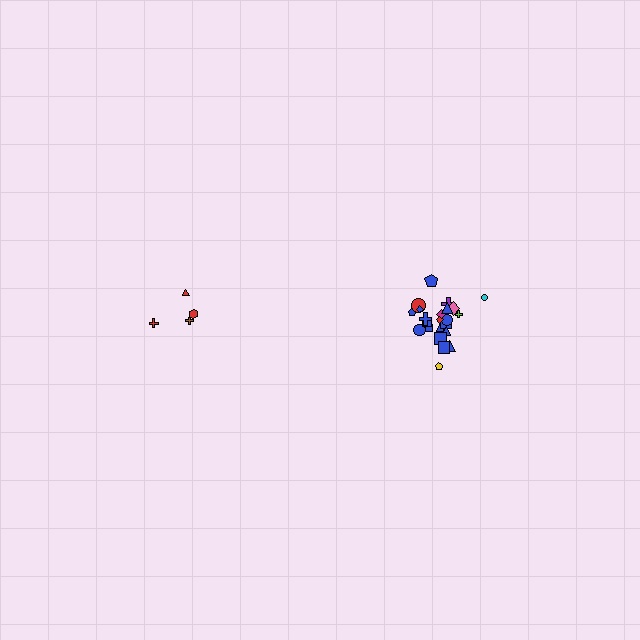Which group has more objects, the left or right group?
The right group.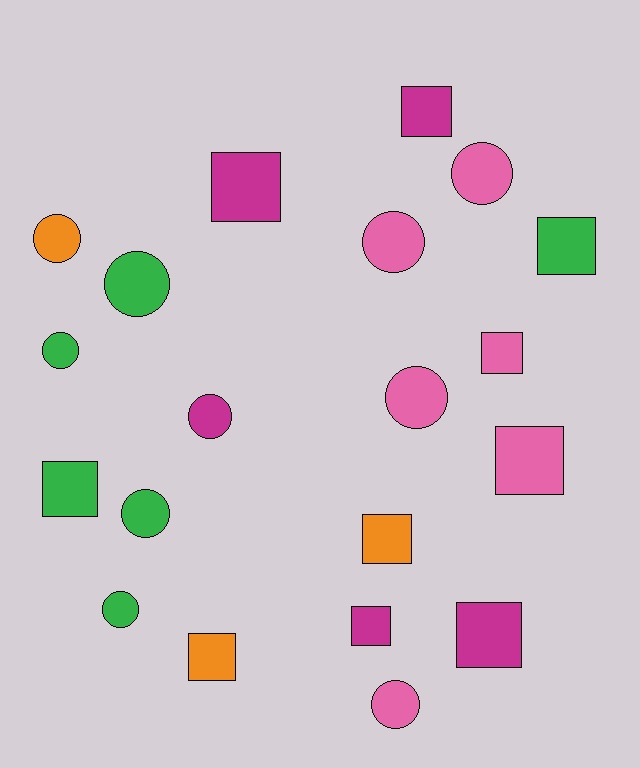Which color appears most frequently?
Green, with 6 objects.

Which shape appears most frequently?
Circle, with 10 objects.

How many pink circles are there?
There are 4 pink circles.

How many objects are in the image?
There are 20 objects.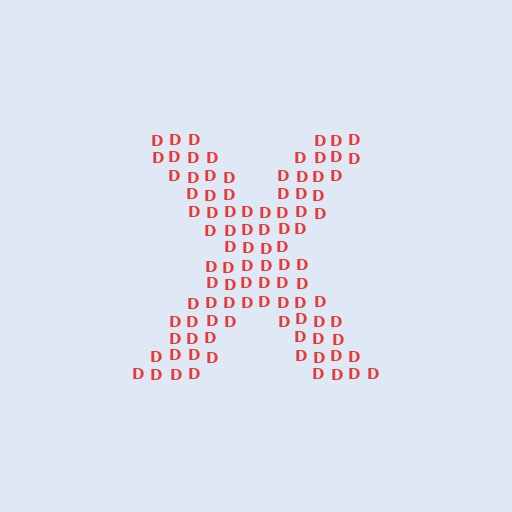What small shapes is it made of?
It is made of small letter D's.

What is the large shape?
The large shape is the letter X.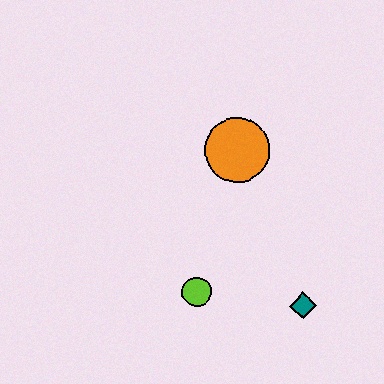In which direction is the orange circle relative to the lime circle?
The orange circle is above the lime circle.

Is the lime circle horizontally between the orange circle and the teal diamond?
No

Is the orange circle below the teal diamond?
No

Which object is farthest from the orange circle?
The teal diamond is farthest from the orange circle.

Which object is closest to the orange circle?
The lime circle is closest to the orange circle.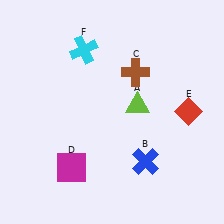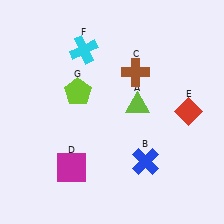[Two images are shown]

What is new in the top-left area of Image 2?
A lime pentagon (G) was added in the top-left area of Image 2.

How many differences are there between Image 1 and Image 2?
There is 1 difference between the two images.